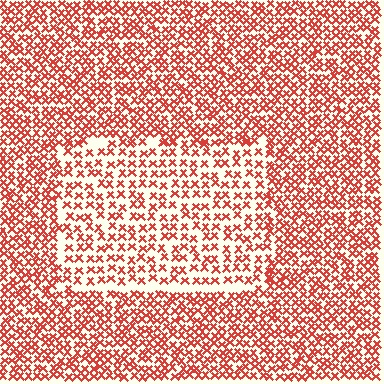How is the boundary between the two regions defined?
The boundary is defined by a change in element density (approximately 1.7x ratio). All elements are the same color, size, and shape.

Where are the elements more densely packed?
The elements are more densely packed outside the rectangle boundary.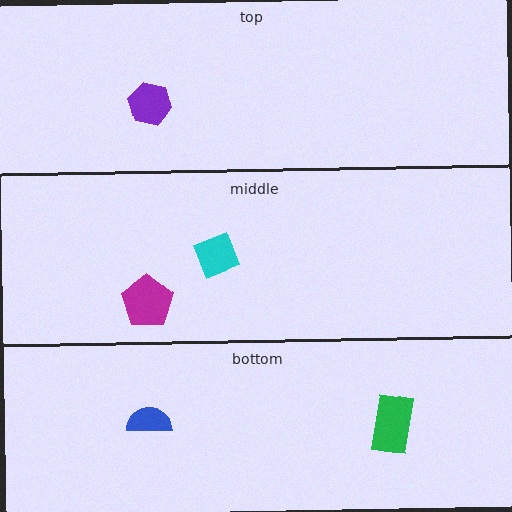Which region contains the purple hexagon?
The top region.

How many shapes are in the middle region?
2.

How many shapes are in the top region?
1.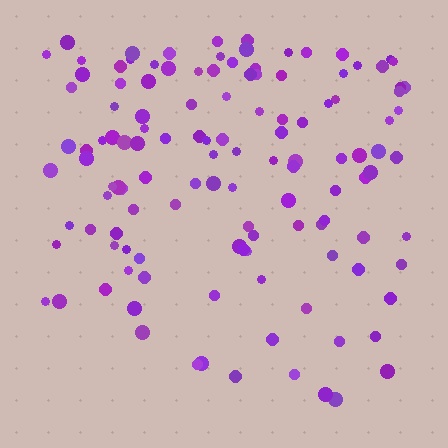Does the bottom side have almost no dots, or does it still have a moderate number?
Still a moderate number, just noticeably fewer than the top.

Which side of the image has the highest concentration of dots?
The top.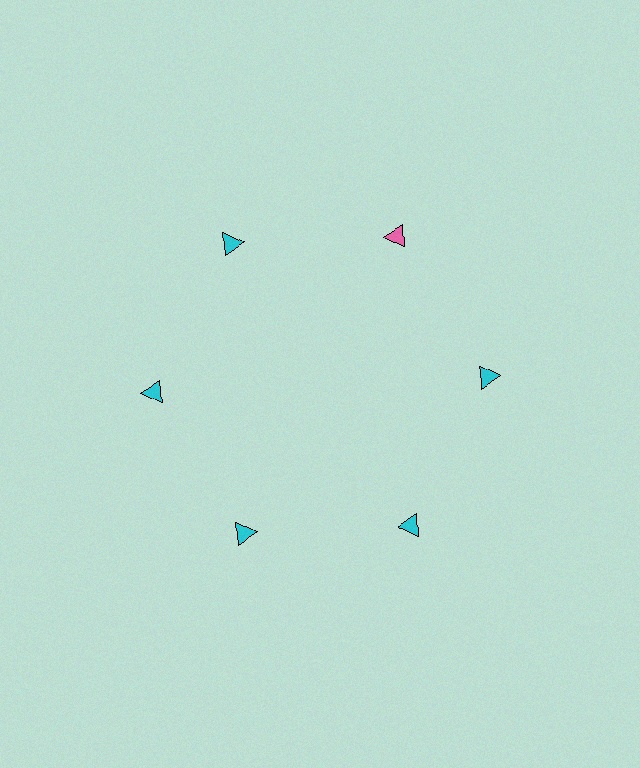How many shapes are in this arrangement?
There are 6 shapes arranged in a ring pattern.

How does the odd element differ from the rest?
It has a different color: pink instead of cyan.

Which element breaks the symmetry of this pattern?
The pink triangle at roughly the 1 o'clock position breaks the symmetry. All other shapes are cyan triangles.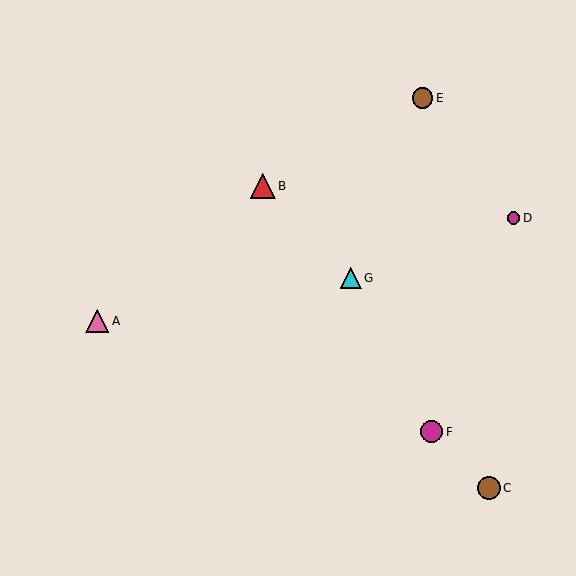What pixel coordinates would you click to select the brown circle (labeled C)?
Click at (489, 488) to select the brown circle C.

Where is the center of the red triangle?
The center of the red triangle is at (263, 186).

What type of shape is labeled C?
Shape C is a brown circle.